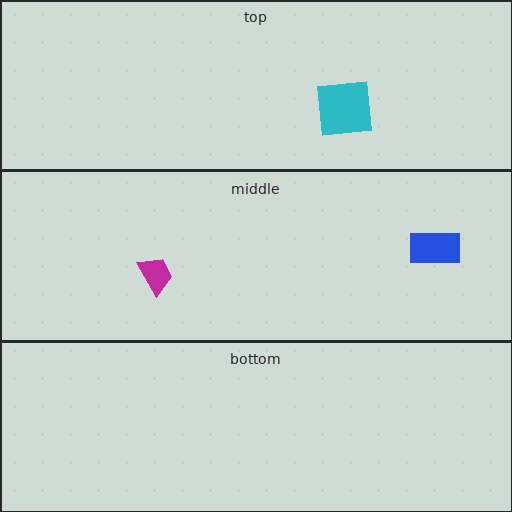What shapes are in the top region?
The cyan square.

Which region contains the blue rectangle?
The middle region.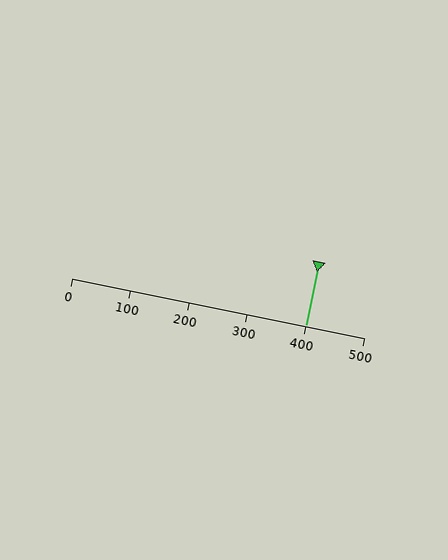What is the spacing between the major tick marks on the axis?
The major ticks are spaced 100 apart.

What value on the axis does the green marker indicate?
The marker indicates approximately 400.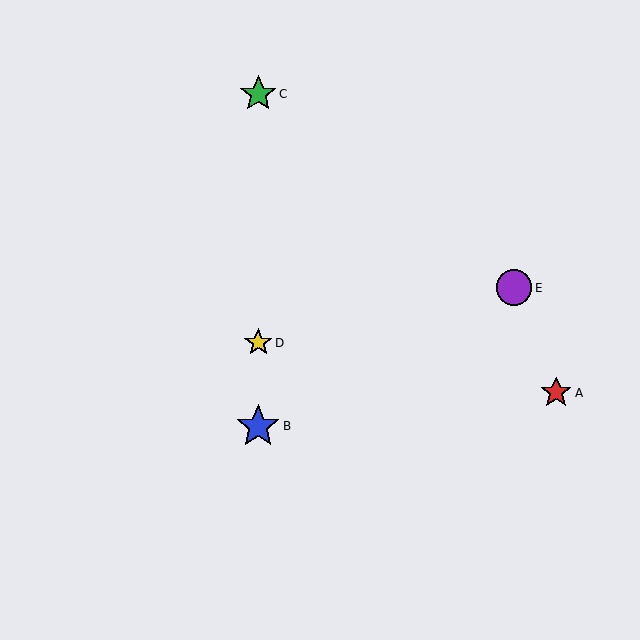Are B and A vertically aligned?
No, B is at x≈258 and A is at x≈556.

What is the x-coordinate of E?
Object E is at x≈514.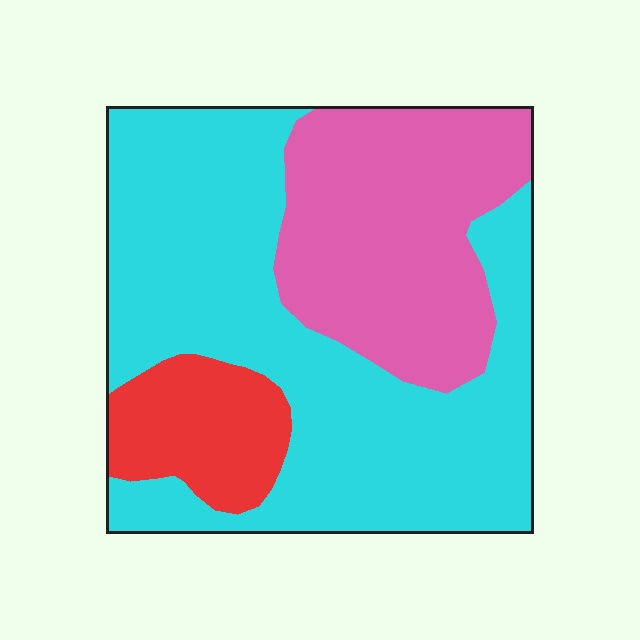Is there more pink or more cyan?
Cyan.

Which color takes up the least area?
Red, at roughly 10%.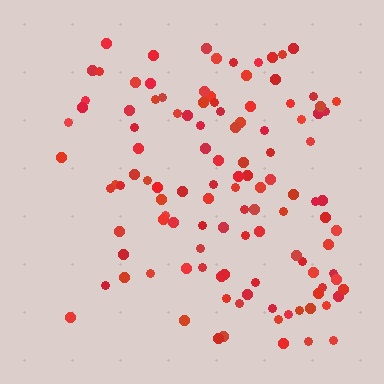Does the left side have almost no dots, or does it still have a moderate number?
Still a moderate number, just noticeably fewer than the right.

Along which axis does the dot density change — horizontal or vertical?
Horizontal.